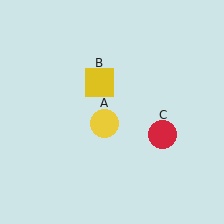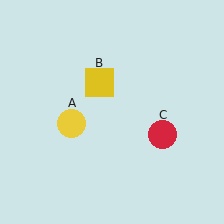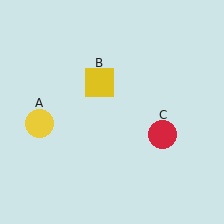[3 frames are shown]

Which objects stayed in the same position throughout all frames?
Yellow square (object B) and red circle (object C) remained stationary.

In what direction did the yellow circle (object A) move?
The yellow circle (object A) moved left.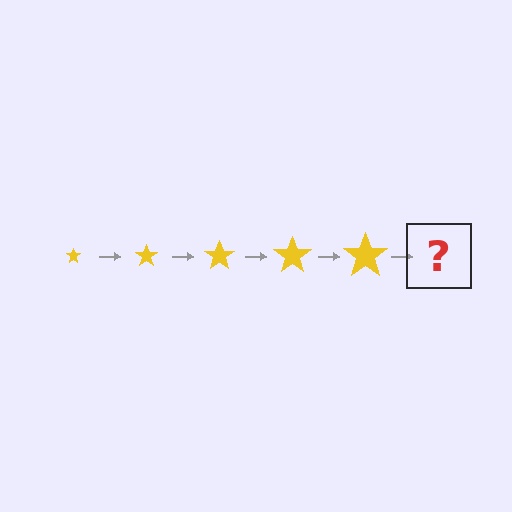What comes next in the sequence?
The next element should be a yellow star, larger than the previous one.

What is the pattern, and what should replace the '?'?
The pattern is that the star gets progressively larger each step. The '?' should be a yellow star, larger than the previous one.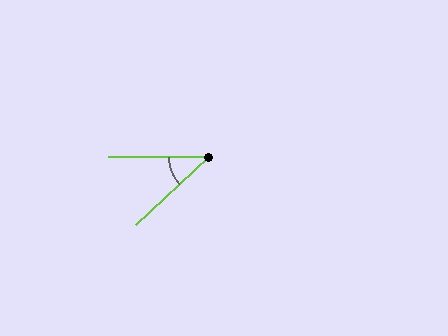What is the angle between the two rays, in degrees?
Approximately 43 degrees.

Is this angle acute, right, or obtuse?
It is acute.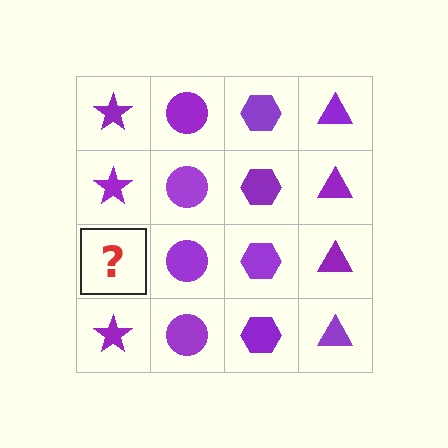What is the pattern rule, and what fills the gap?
The rule is that each column has a consistent shape. The gap should be filled with a purple star.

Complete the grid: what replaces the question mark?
The question mark should be replaced with a purple star.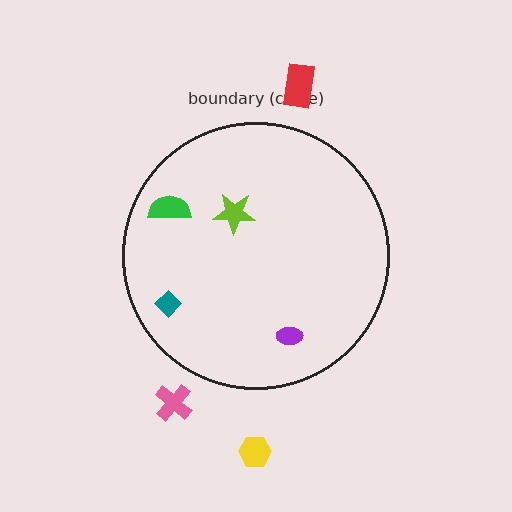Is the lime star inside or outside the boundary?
Inside.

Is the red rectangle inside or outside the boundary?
Outside.